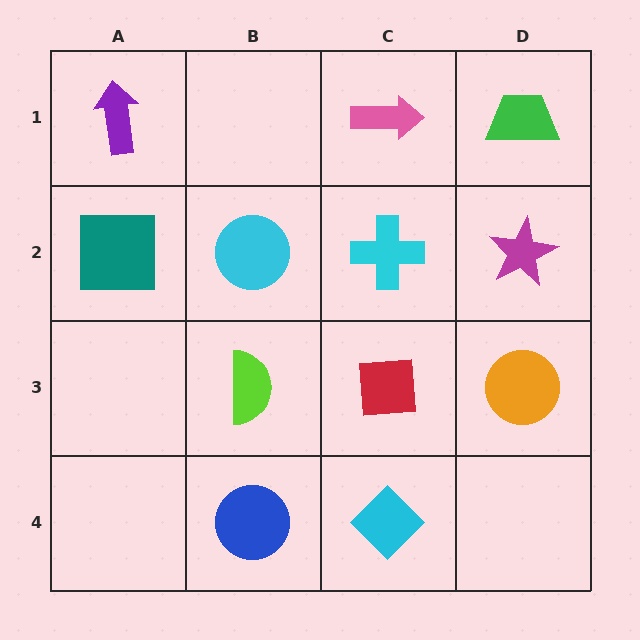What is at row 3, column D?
An orange circle.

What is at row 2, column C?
A cyan cross.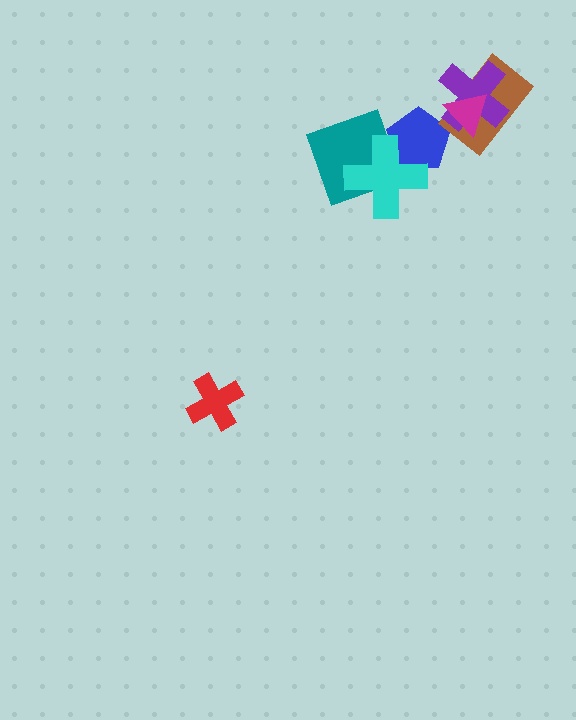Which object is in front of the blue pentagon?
The cyan cross is in front of the blue pentagon.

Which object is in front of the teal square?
The cyan cross is in front of the teal square.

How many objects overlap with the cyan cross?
2 objects overlap with the cyan cross.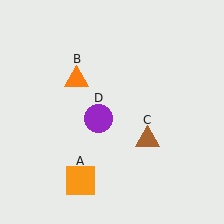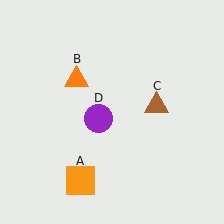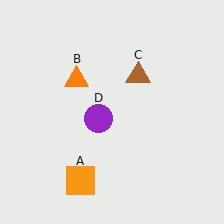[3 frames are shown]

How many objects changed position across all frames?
1 object changed position: brown triangle (object C).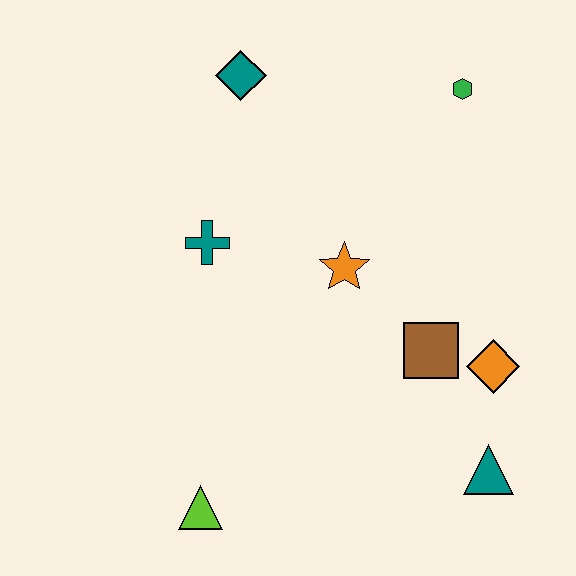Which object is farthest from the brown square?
The teal diamond is farthest from the brown square.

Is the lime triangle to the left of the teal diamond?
Yes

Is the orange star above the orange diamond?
Yes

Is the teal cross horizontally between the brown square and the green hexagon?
No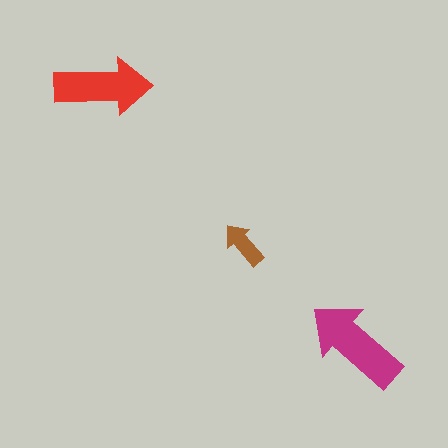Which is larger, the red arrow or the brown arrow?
The red one.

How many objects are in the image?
There are 3 objects in the image.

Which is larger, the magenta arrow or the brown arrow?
The magenta one.